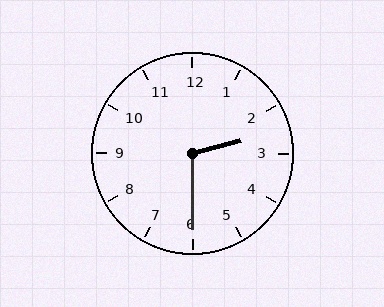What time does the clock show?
2:30.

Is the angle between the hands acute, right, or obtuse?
It is obtuse.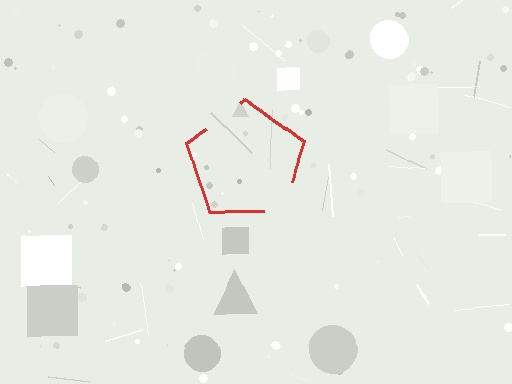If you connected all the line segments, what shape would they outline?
They would outline a pentagon.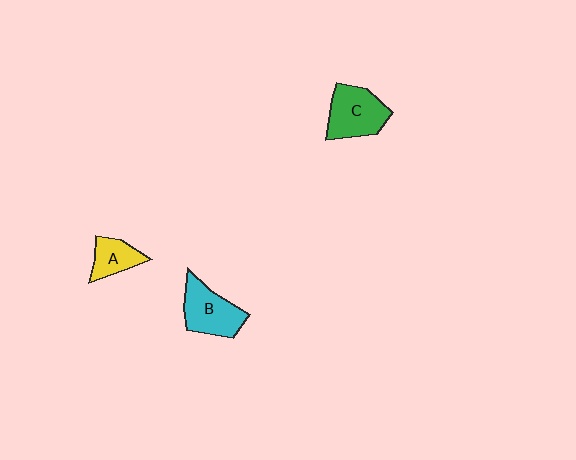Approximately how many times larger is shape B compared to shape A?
Approximately 1.6 times.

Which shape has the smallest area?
Shape A (yellow).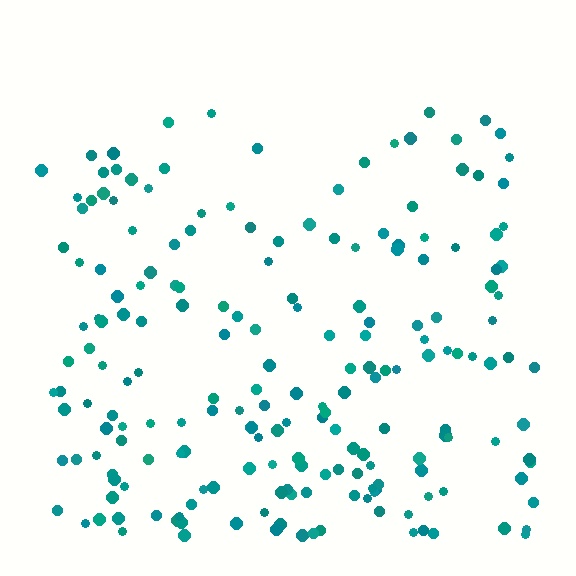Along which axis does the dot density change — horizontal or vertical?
Vertical.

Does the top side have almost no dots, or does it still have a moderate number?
Still a moderate number, just noticeably fewer than the bottom.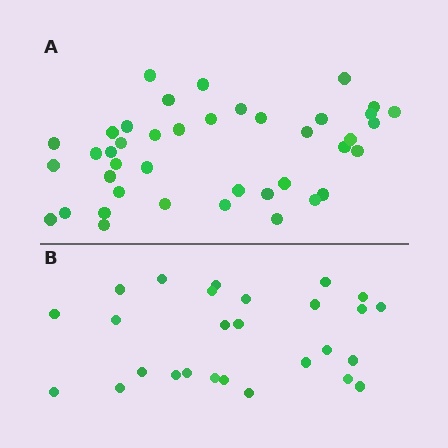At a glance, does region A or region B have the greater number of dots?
Region A (the top region) has more dots.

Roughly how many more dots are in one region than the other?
Region A has approximately 15 more dots than region B.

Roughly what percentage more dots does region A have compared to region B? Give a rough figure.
About 50% more.